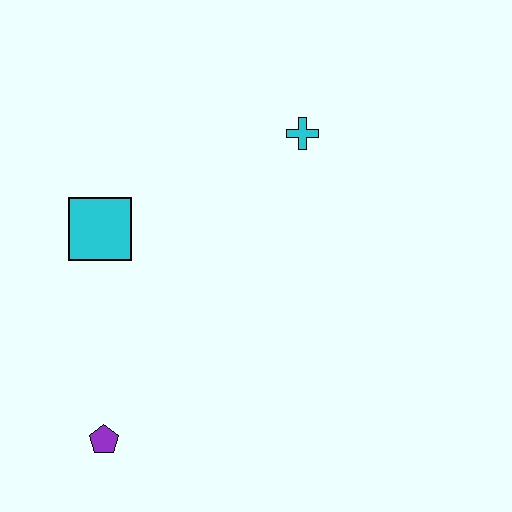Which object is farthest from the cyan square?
The cyan cross is farthest from the cyan square.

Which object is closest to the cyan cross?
The cyan square is closest to the cyan cross.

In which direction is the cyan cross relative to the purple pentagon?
The cyan cross is above the purple pentagon.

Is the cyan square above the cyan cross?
No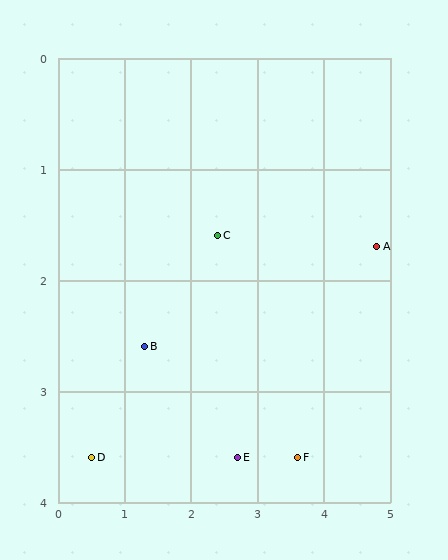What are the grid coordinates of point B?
Point B is at approximately (1.3, 2.6).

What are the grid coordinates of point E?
Point E is at approximately (2.7, 3.6).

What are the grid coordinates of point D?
Point D is at approximately (0.5, 3.6).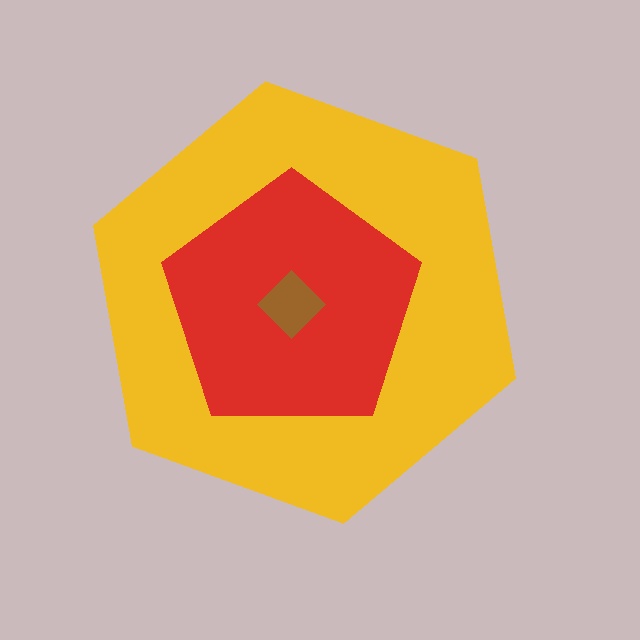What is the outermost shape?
The yellow hexagon.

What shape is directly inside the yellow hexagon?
The red pentagon.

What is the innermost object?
The brown diamond.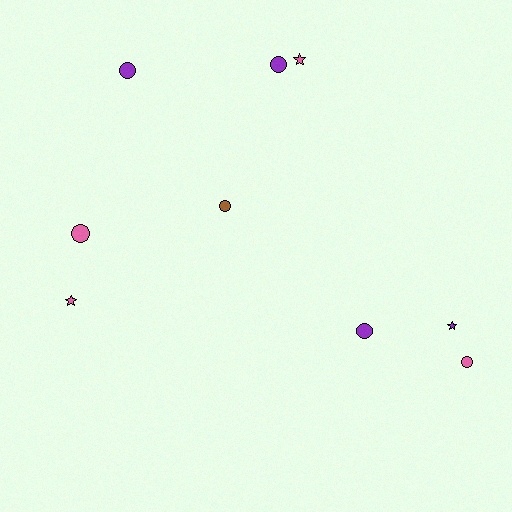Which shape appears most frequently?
Circle, with 6 objects.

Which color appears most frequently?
Pink, with 4 objects.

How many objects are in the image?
There are 9 objects.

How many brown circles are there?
There is 1 brown circle.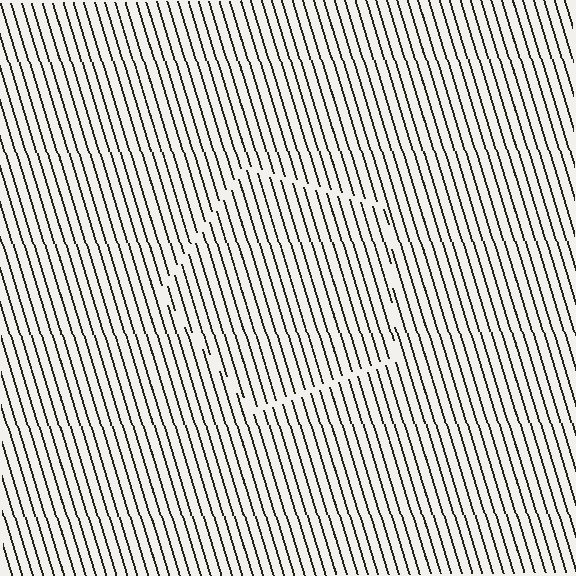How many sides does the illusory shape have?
5 sides — the line-ends trace a pentagon.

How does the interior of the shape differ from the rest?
The interior of the shape contains the same grating, shifted by half a period — the contour is defined by the phase discontinuity where line-ends from the inner and outer gratings abut.